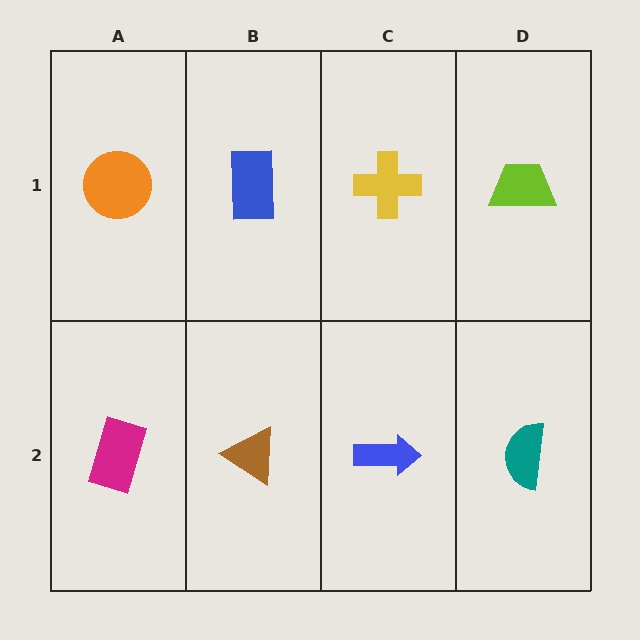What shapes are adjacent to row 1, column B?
A brown triangle (row 2, column B), an orange circle (row 1, column A), a yellow cross (row 1, column C).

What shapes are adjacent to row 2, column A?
An orange circle (row 1, column A), a brown triangle (row 2, column B).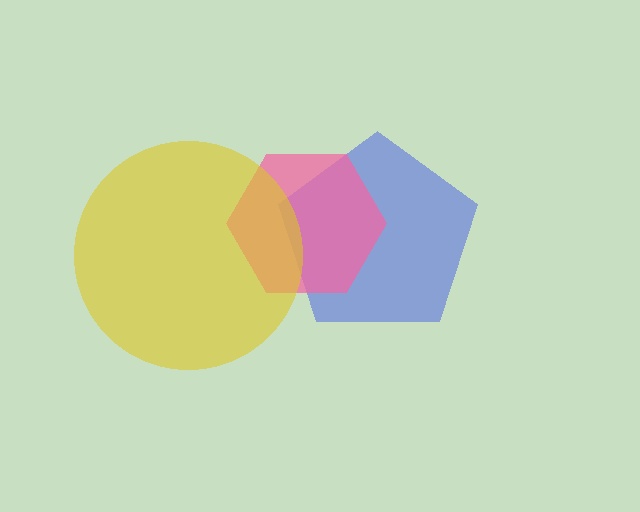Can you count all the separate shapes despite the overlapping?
Yes, there are 3 separate shapes.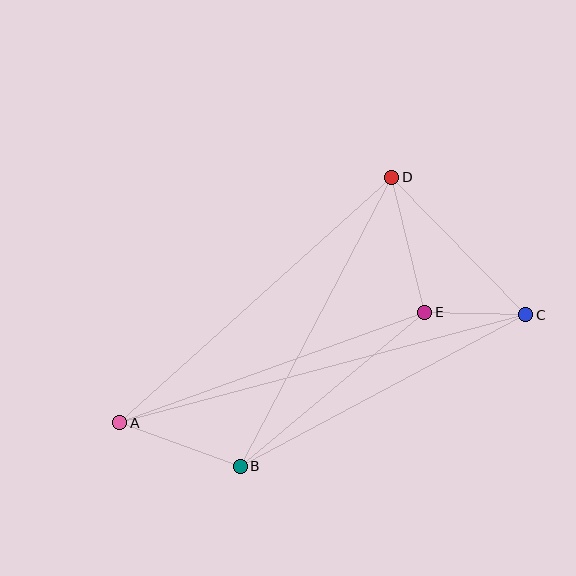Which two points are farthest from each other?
Points A and C are farthest from each other.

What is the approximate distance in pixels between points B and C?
The distance between B and C is approximately 323 pixels.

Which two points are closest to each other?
Points C and E are closest to each other.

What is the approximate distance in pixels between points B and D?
The distance between B and D is approximately 326 pixels.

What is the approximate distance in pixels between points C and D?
The distance between C and D is approximately 192 pixels.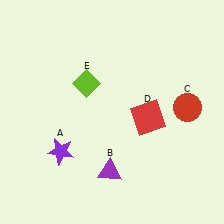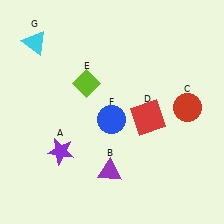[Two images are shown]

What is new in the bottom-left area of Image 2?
A blue circle (F) was added in the bottom-left area of Image 2.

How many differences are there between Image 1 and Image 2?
There are 2 differences between the two images.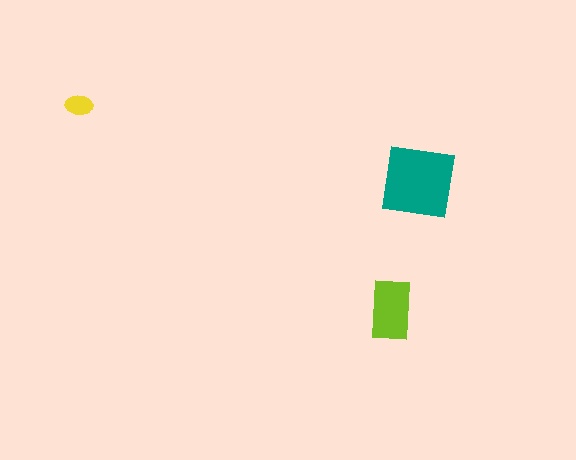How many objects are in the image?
There are 3 objects in the image.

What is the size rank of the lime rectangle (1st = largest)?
2nd.